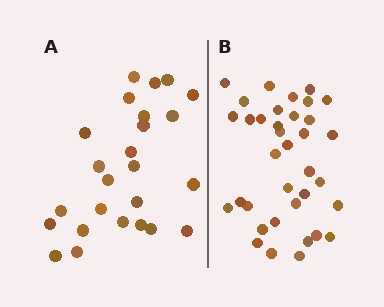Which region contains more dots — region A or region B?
Region B (the right region) has more dots.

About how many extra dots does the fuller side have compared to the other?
Region B has roughly 12 or so more dots than region A.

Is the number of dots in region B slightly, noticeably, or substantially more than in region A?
Region B has noticeably more, but not dramatically so. The ratio is roughly 1.4 to 1.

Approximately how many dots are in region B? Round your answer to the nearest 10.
About 40 dots. (The exact count is 36, which rounds to 40.)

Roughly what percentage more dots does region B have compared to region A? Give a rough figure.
About 45% more.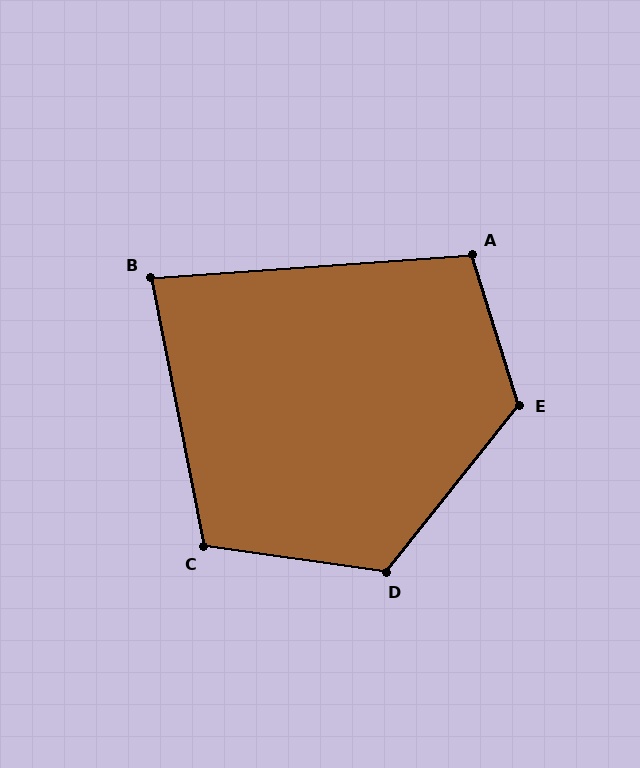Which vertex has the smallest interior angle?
B, at approximately 83 degrees.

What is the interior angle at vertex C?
Approximately 109 degrees (obtuse).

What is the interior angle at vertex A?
Approximately 103 degrees (obtuse).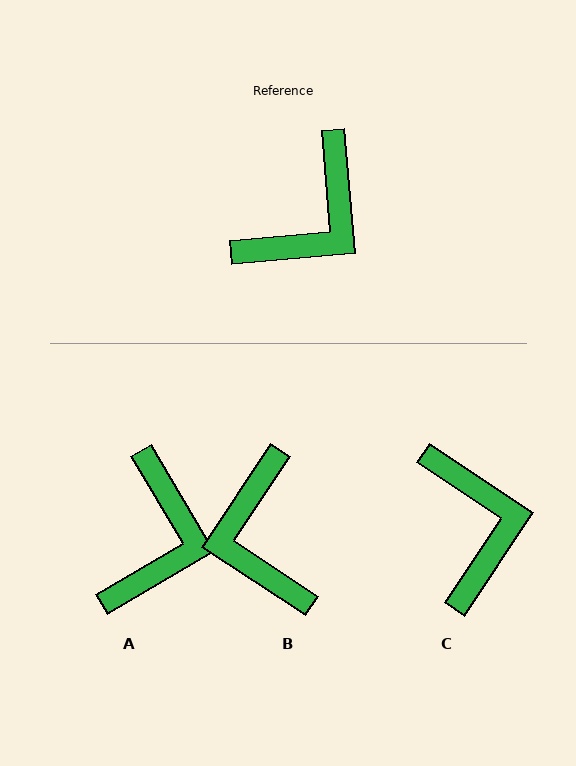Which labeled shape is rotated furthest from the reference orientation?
B, about 128 degrees away.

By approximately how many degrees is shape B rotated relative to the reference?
Approximately 128 degrees clockwise.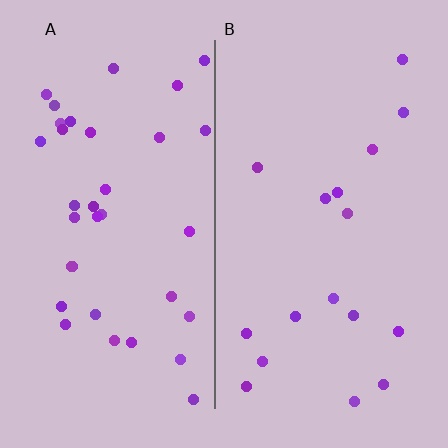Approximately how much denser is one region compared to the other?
Approximately 2.1× — region A over region B.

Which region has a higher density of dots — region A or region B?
A (the left).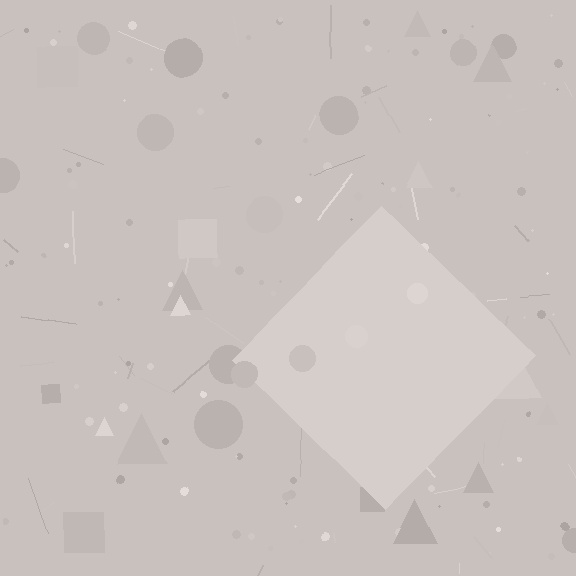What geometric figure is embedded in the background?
A diamond is embedded in the background.